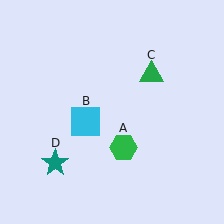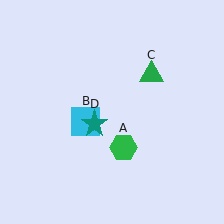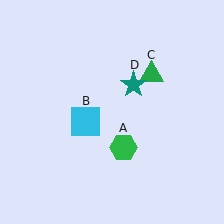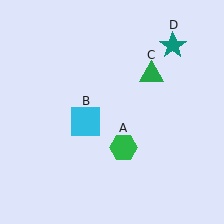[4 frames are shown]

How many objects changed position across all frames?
1 object changed position: teal star (object D).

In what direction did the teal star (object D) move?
The teal star (object D) moved up and to the right.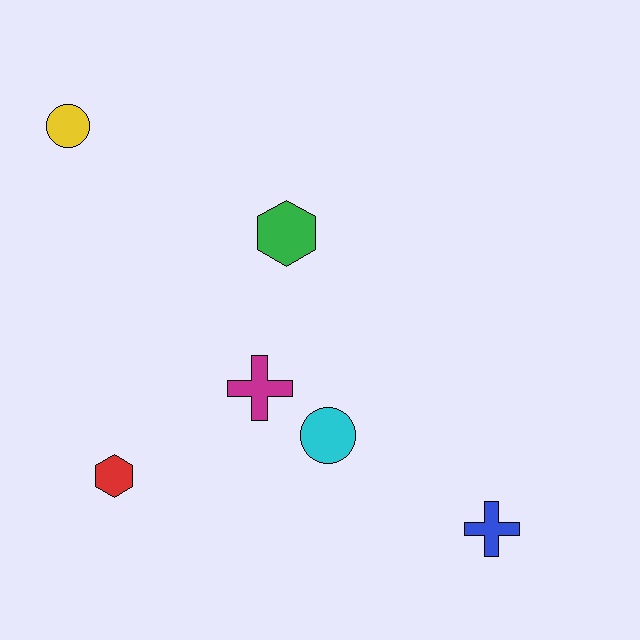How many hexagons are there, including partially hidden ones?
There are 2 hexagons.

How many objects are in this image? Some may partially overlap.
There are 6 objects.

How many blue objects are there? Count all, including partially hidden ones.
There is 1 blue object.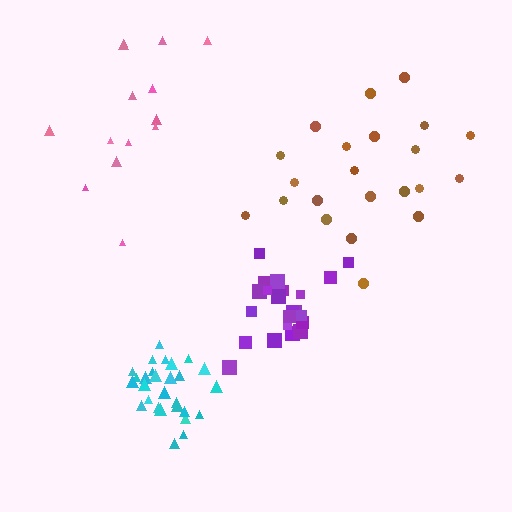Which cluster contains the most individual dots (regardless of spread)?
Cyan (28).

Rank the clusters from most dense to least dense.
cyan, purple, brown, pink.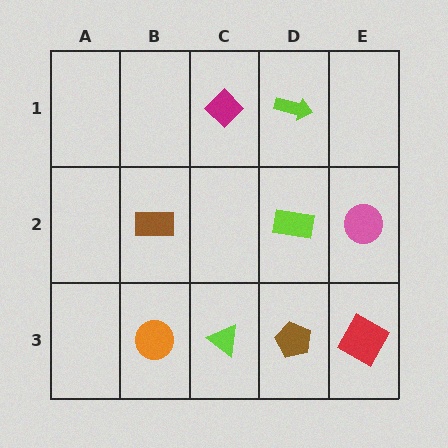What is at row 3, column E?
A red square.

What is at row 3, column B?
An orange circle.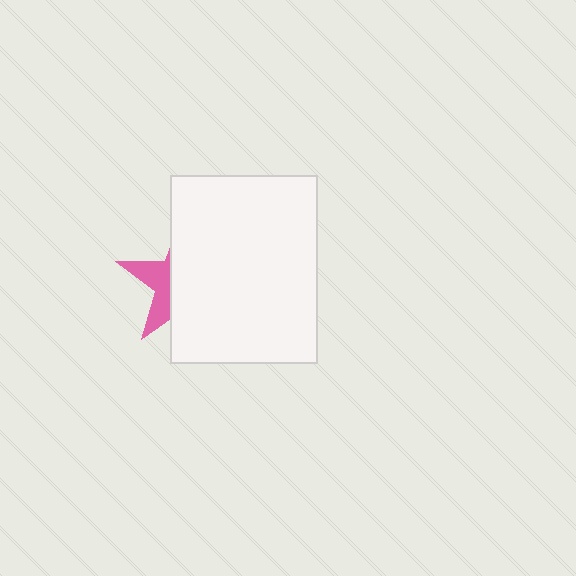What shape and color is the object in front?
The object in front is a white rectangle.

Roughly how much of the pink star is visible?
A small part of it is visible (roughly 32%).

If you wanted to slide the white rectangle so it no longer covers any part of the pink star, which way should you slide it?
Slide it right — that is the most direct way to separate the two shapes.